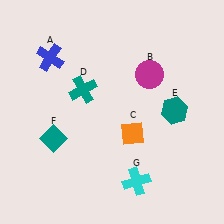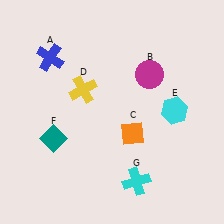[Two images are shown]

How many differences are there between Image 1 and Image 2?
There are 2 differences between the two images.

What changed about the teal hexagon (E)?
In Image 1, E is teal. In Image 2, it changed to cyan.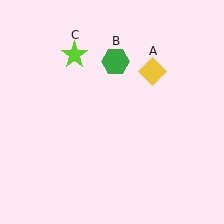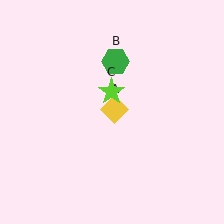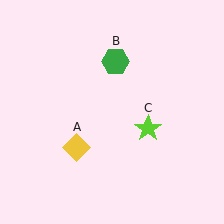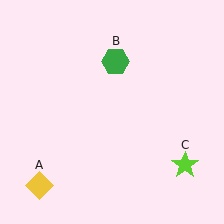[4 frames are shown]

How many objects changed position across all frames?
2 objects changed position: yellow diamond (object A), lime star (object C).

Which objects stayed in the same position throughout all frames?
Green hexagon (object B) remained stationary.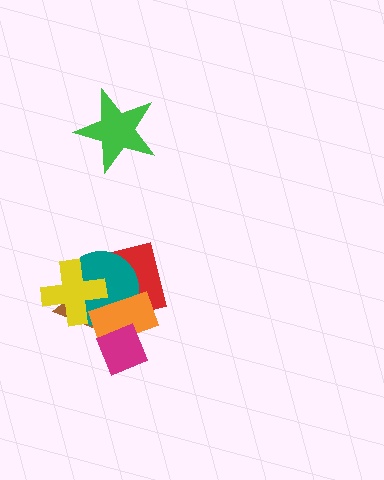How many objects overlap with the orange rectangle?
5 objects overlap with the orange rectangle.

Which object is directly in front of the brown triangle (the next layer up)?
The teal circle is directly in front of the brown triangle.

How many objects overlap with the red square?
5 objects overlap with the red square.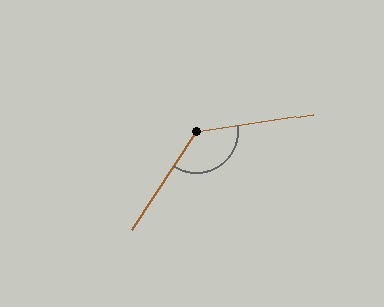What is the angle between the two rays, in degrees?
Approximately 132 degrees.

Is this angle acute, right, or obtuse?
It is obtuse.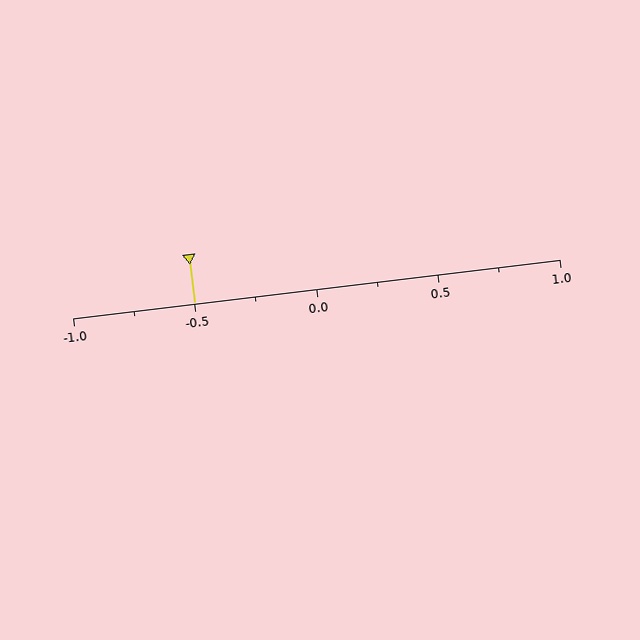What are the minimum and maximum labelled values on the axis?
The axis runs from -1.0 to 1.0.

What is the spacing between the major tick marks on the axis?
The major ticks are spaced 0.5 apart.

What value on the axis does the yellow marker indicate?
The marker indicates approximately -0.5.